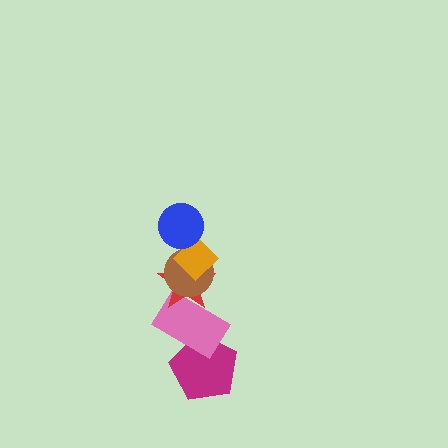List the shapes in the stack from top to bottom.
From top to bottom: the blue circle, the orange diamond, the brown circle, the red star, the pink rectangle, the magenta pentagon.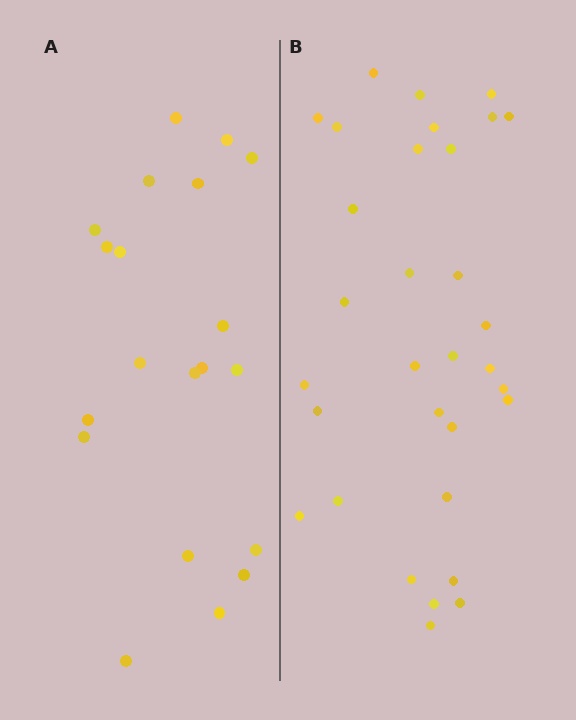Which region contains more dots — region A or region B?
Region B (the right region) has more dots.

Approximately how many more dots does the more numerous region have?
Region B has roughly 12 or so more dots than region A.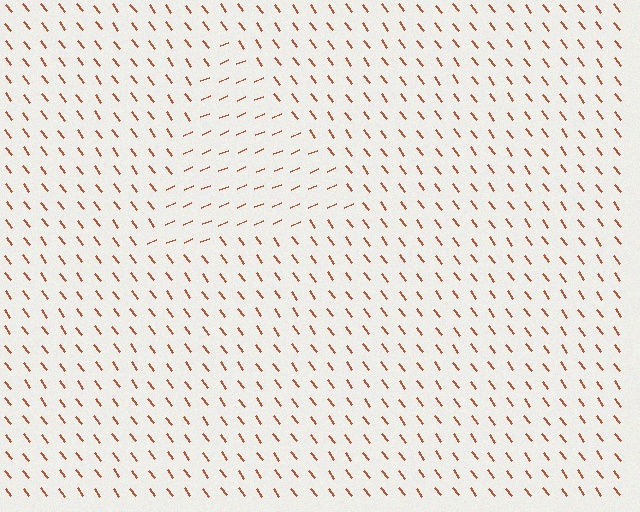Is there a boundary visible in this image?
Yes, there is a texture boundary formed by a change in line orientation.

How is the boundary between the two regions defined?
The boundary is defined purely by a change in line orientation (approximately 76 degrees difference). All lines are the same color and thickness.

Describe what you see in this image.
The image is filled with small brown line segments. A triangle region in the image has lines oriented differently from the surrounding lines, creating a visible texture boundary.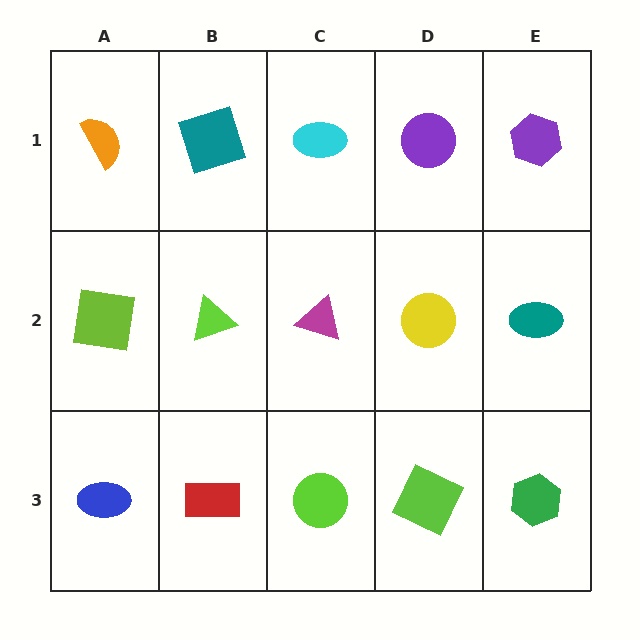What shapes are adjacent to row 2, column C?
A cyan ellipse (row 1, column C), a lime circle (row 3, column C), a lime triangle (row 2, column B), a yellow circle (row 2, column D).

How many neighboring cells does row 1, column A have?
2.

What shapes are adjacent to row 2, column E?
A purple hexagon (row 1, column E), a green hexagon (row 3, column E), a yellow circle (row 2, column D).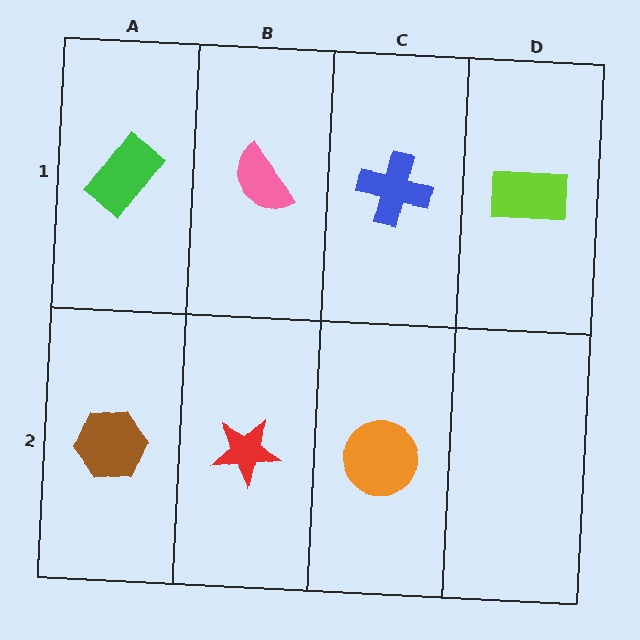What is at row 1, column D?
A lime rectangle.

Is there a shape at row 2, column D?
No, that cell is empty.